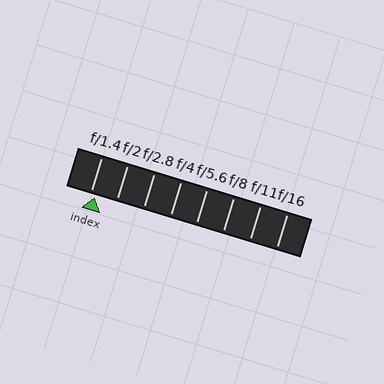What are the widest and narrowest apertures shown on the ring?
The widest aperture shown is f/1.4 and the narrowest is f/16.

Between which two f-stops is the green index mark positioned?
The index mark is between f/1.4 and f/2.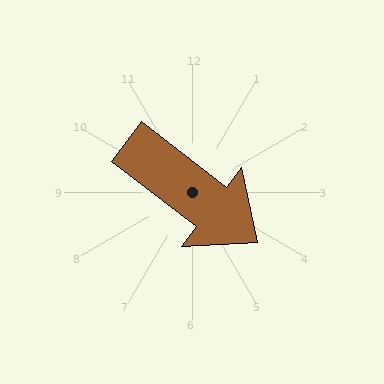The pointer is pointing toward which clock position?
Roughly 4 o'clock.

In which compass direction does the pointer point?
Southeast.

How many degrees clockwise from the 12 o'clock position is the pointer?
Approximately 127 degrees.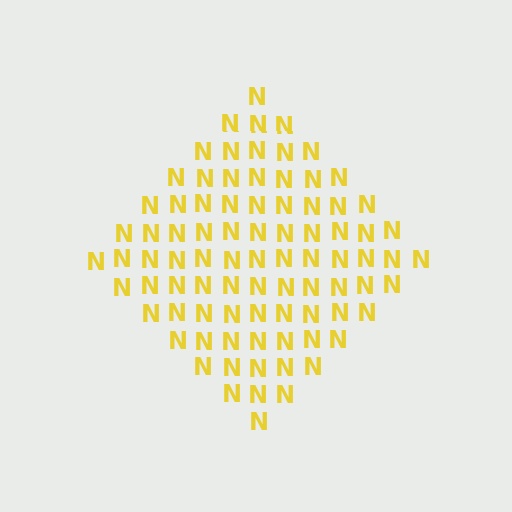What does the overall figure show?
The overall figure shows a diamond.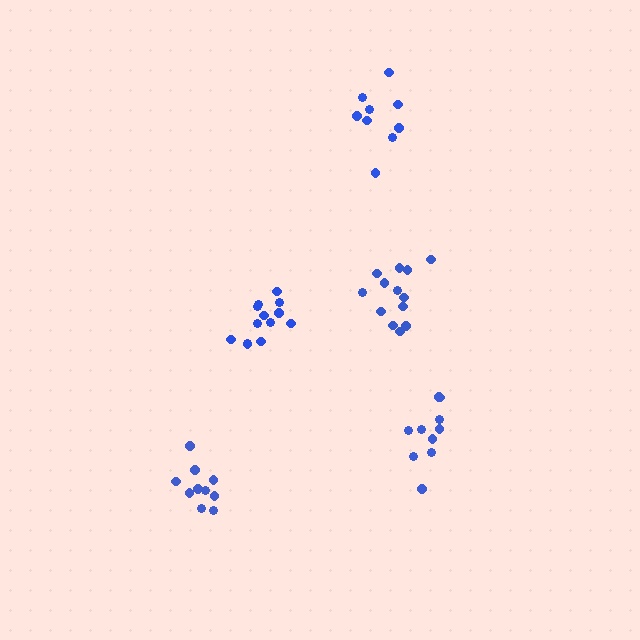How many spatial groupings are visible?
There are 5 spatial groupings.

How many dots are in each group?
Group 1: 13 dots, Group 2: 9 dots, Group 3: 13 dots, Group 4: 10 dots, Group 5: 10 dots (55 total).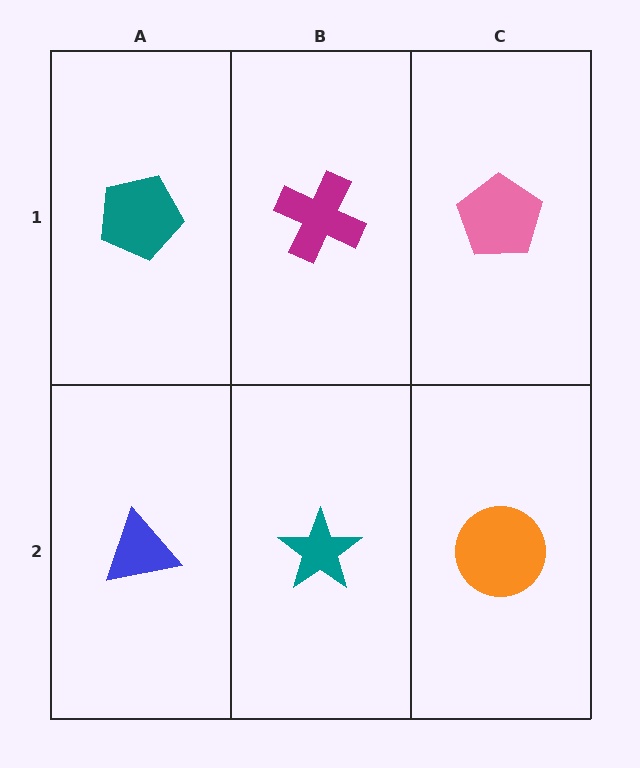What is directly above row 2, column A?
A teal pentagon.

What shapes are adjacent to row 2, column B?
A magenta cross (row 1, column B), a blue triangle (row 2, column A), an orange circle (row 2, column C).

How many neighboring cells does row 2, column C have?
2.